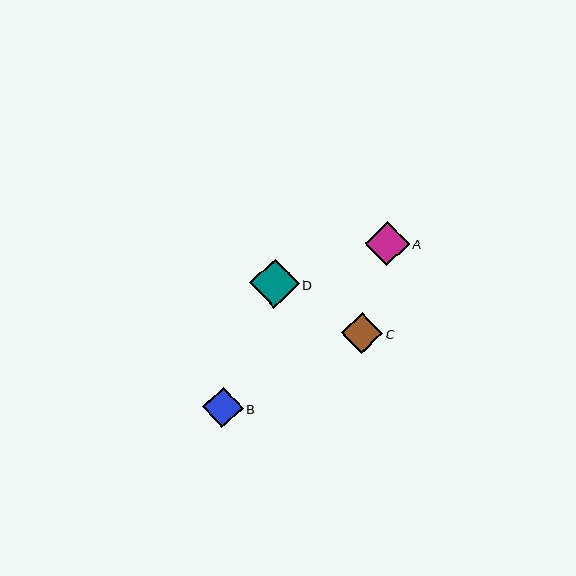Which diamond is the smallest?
Diamond B is the smallest with a size of approximately 41 pixels.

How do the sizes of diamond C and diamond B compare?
Diamond C and diamond B are approximately the same size.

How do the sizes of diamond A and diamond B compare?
Diamond A and diamond B are approximately the same size.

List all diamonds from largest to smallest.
From largest to smallest: D, A, C, B.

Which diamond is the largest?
Diamond D is the largest with a size of approximately 49 pixels.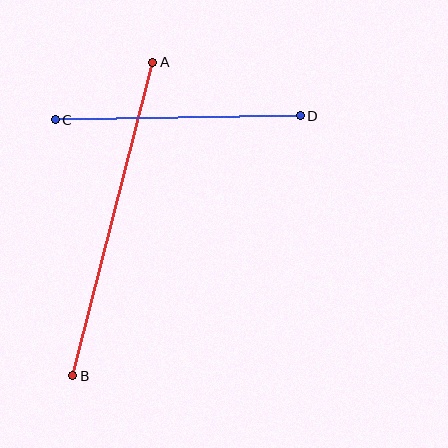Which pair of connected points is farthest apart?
Points A and B are farthest apart.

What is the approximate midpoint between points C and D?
The midpoint is at approximately (178, 118) pixels.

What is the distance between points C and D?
The distance is approximately 245 pixels.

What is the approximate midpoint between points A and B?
The midpoint is at approximately (113, 219) pixels.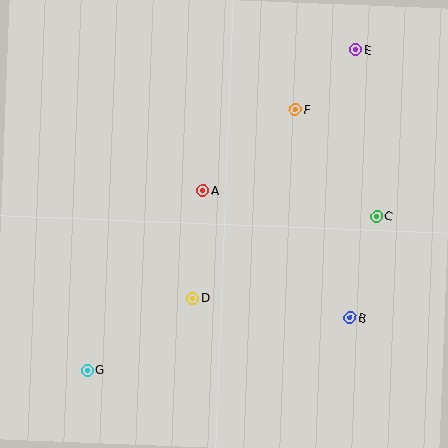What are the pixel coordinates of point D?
Point D is at (193, 298).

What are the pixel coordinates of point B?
Point B is at (350, 318).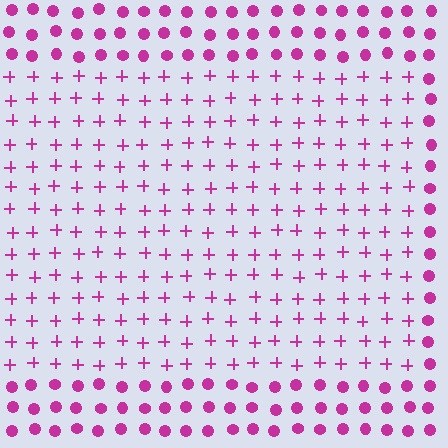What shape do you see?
I see a rectangle.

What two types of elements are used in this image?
The image uses plus signs inside the rectangle region and circles outside it.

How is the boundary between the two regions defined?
The boundary is defined by a change in element shape: plus signs inside vs. circles outside. All elements share the same color and spacing.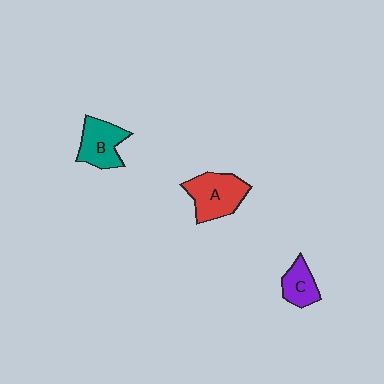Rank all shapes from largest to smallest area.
From largest to smallest: A (red), B (teal), C (purple).